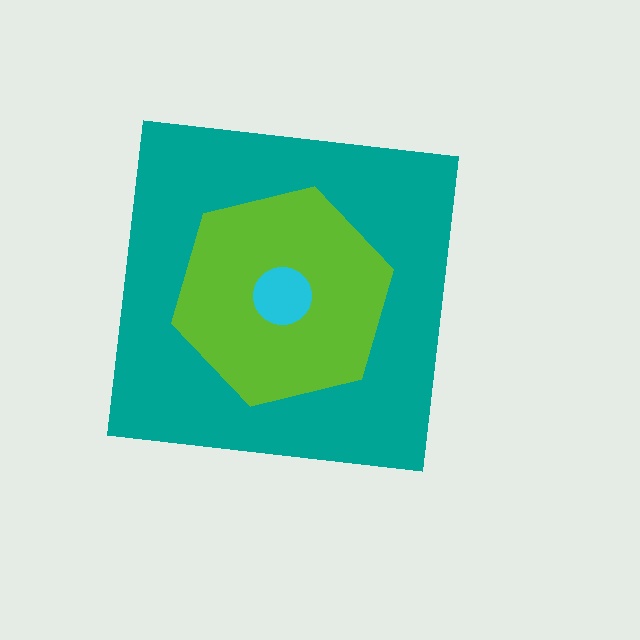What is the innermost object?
The cyan circle.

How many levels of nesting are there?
3.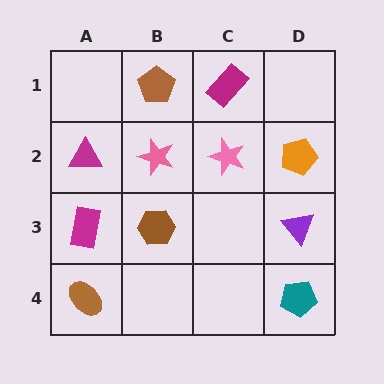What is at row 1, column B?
A brown pentagon.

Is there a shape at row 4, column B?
No, that cell is empty.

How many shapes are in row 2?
4 shapes.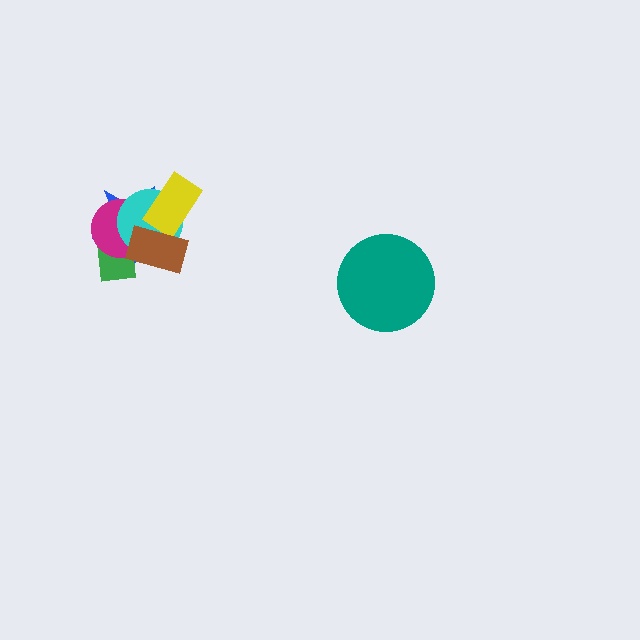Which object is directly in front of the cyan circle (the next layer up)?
The yellow rectangle is directly in front of the cyan circle.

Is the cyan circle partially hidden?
Yes, it is partially covered by another shape.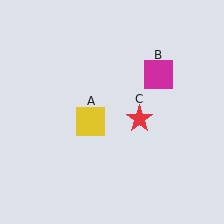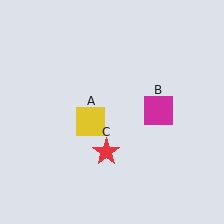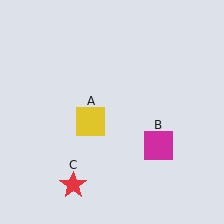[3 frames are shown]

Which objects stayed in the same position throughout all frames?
Yellow square (object A) remained stationary.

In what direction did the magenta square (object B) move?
The magenta square (object B) moved down.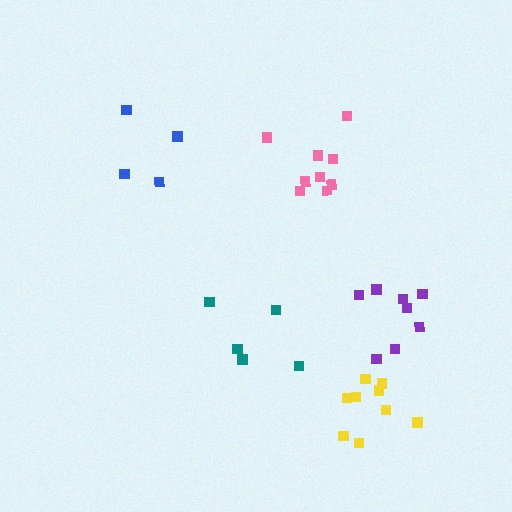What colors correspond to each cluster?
The clusters are colored: yellow, pink, blue, teal, purple.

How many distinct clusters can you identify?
There are 5 distinct clusters.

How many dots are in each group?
Group 1: 9 dots, Group 2: 9 dots, Group 3: 5 dots, Group 4: 5 dots, Group 5: 8 dots (36 total).